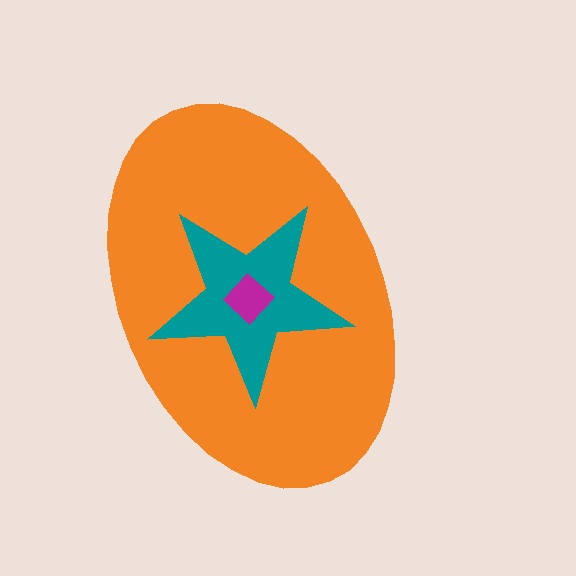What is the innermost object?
The magenta diamond.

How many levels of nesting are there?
3.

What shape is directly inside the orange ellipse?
The teal star.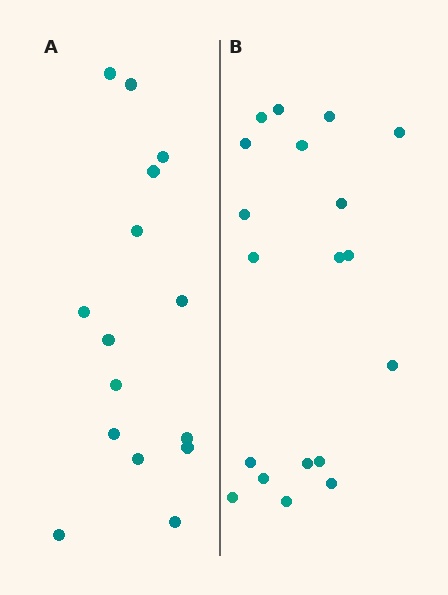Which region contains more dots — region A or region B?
Region B (the right region) has more dots.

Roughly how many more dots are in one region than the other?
Region B has about 4 more dots than region A.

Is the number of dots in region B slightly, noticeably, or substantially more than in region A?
Region B has noticeably more, but not dramatically so. The ratio is roughly 1.3 to 1.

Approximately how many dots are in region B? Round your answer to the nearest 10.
About 20 dots. (The exact count is 19, which rounds to 20.)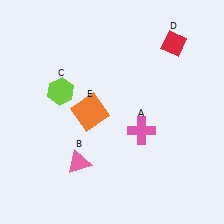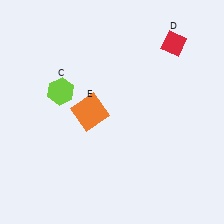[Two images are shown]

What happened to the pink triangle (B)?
The pink triangle (B) was removed in Image 2. It was in the bottom-left area of Image 1.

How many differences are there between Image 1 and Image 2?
There are 2 differences between the two images.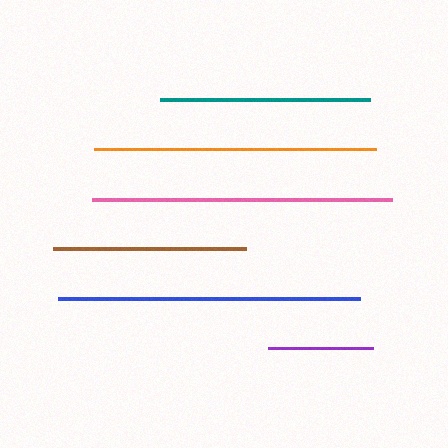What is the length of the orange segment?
The orange segment is approximately 281 pixels long.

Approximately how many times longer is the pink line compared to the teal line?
The pink line is approximately 1.4 times the length of the teal line.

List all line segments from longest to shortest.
From longest to shortest: blue, pink, orange, teal, brown, purple.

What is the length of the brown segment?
The brown segment is approximately 193 pixels long.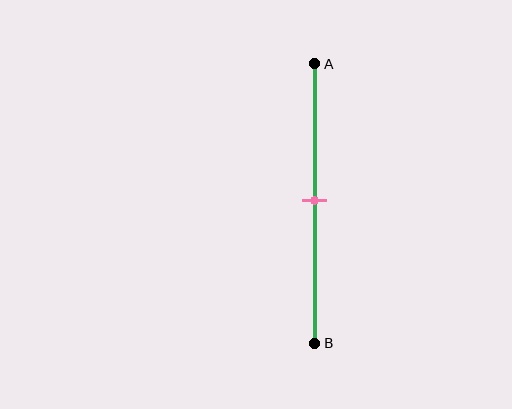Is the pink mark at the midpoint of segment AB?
Yes, the mark is approximately at the midpoint.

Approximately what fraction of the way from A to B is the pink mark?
The pink mark is approximately 50% of the way from A to B.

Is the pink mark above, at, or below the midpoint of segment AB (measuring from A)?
The pink mark is approximately at the midpoint of segment AB.